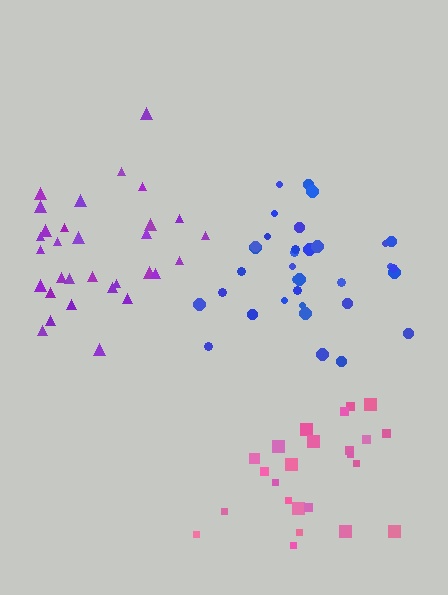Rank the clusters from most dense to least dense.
blue, pink, purple.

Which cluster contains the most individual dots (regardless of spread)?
Blue (34).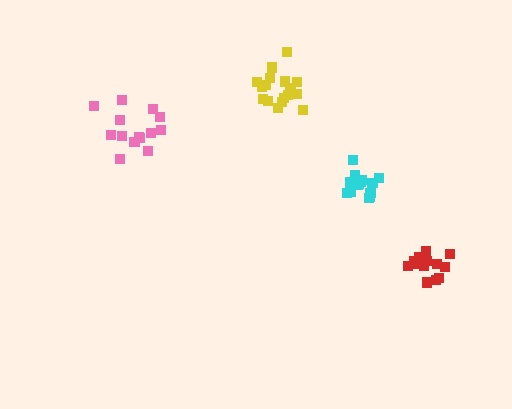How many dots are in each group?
Group 1: 16 dots, Group 2: 17 dots, Group 3: 13 dots, Group 4: 14 dots (60 total).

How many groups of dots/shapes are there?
There are 4 groups.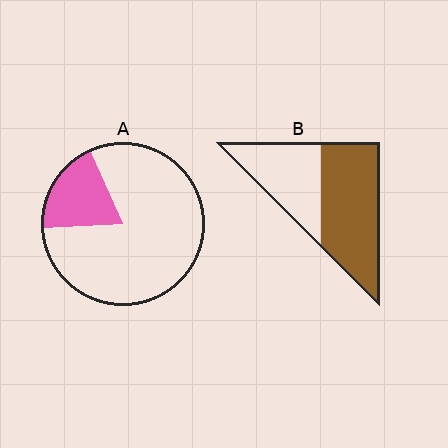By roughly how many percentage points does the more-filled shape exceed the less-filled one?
By roughly 40 percentage points (B over A).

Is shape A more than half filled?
No.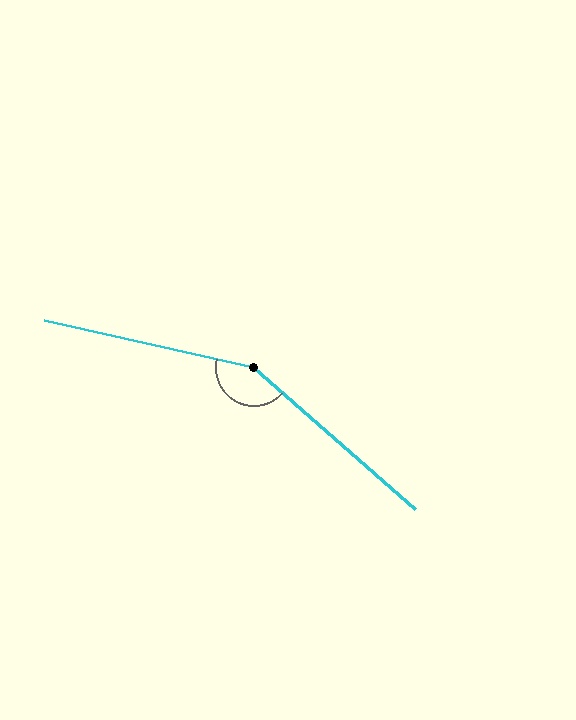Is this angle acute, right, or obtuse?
It is obtuse.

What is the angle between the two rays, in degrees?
Approximately 151 degrees.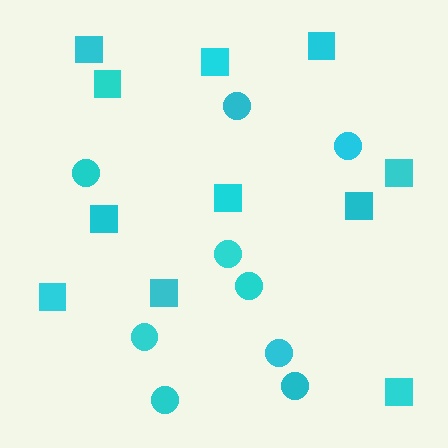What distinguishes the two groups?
There are 2 groups: one group of circles (9) and one group of squares (11).